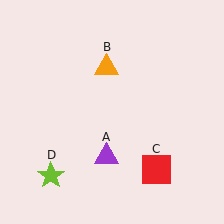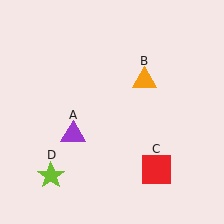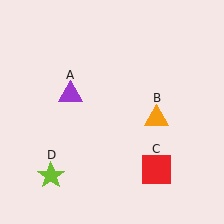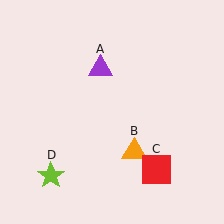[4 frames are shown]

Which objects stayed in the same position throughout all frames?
Red square (object C) and lime star (object D) remained stationary.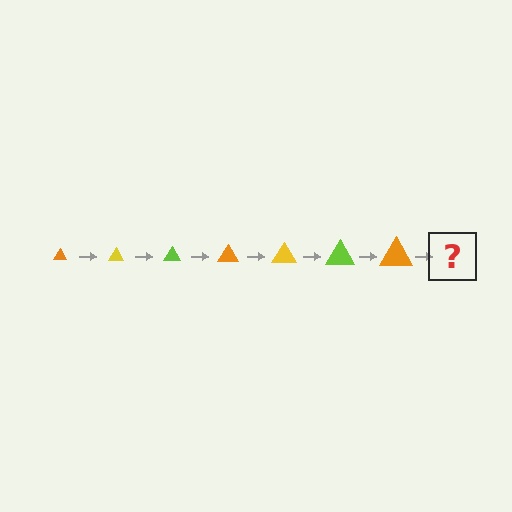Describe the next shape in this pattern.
It should be a yellow triangle, larger than the previous one.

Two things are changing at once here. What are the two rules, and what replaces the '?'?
The two rules are that the triangle grows larger each step and the color cycles through orange, yellow, and lime. The '?' should be a yellow triangle, larger than the previous one.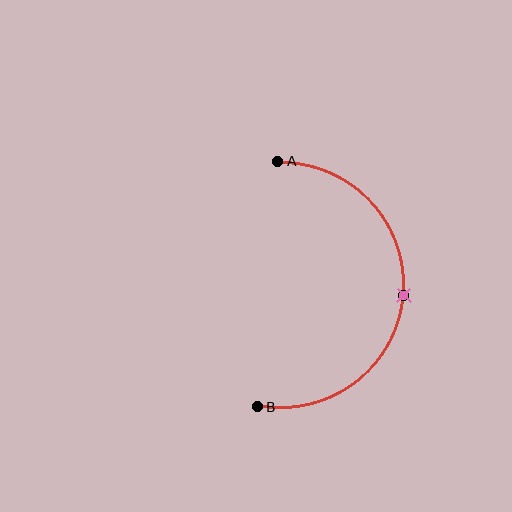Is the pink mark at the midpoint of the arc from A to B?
Yes. The pink mark lies on the arc at equal arc-length from both A and B — it is the arc midpoint.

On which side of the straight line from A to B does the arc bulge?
The arc bulges to the right of the straight line connecting A and B.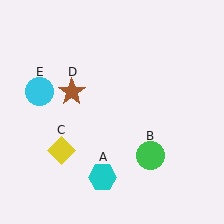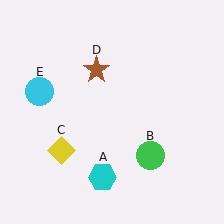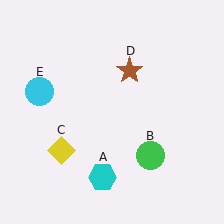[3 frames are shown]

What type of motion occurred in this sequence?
The brown star (object D) rotated clockwise around the center of the scene.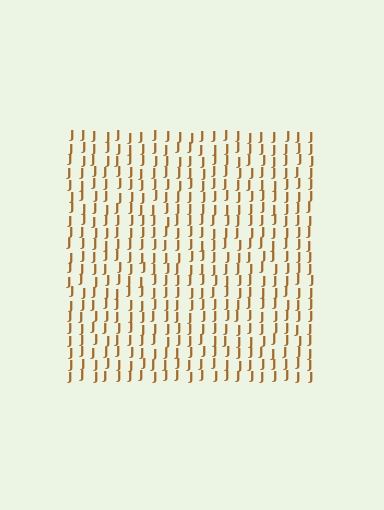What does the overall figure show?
The overall figure shows a square.